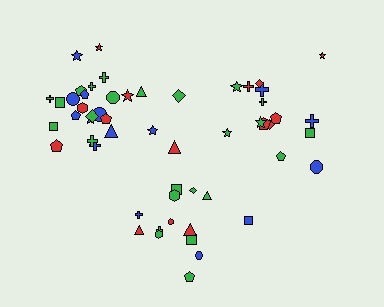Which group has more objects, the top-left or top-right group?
The top-left group.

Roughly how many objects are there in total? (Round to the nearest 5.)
Roughly 55 objects in total.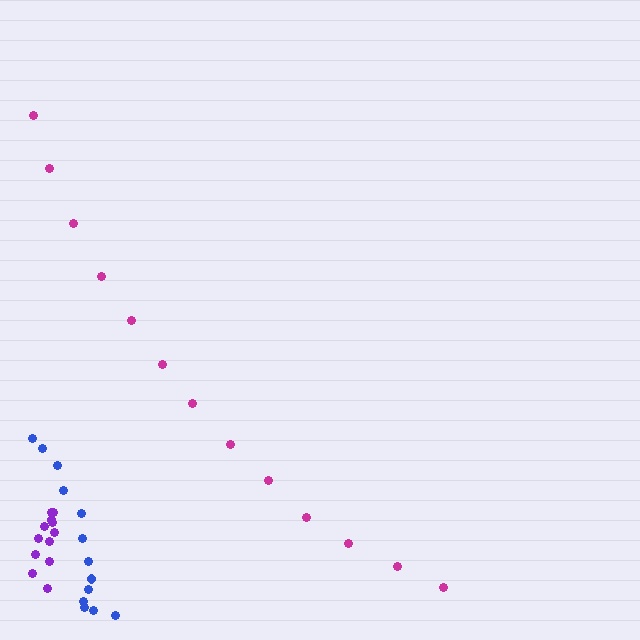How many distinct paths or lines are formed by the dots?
There are 3 distinct paths.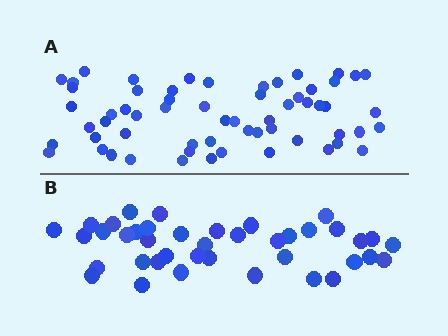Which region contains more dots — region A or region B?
Region A (the top region) has more dots.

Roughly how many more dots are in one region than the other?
Region A has approximately 20 more dots than region B.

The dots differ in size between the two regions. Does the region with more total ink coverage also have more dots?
No. Region B has more total ink coverage because its dots are larger, but region A actually contains more individual dots. Total area can be misleading — the number of items is what matters here.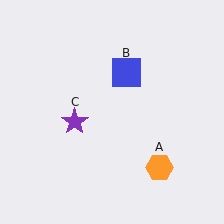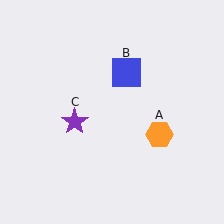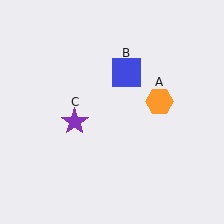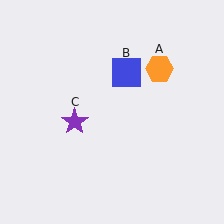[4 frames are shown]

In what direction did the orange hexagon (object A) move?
The orange hexagon (object A) moved up.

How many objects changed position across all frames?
1 object changed position: orange hexagon (object A).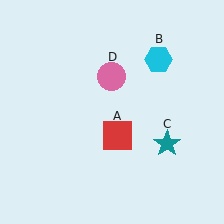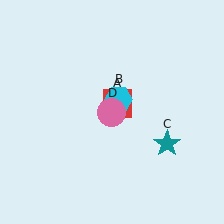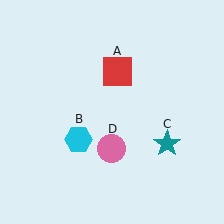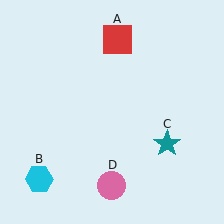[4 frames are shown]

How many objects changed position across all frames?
3 objects changed position: red square (object A), cyan hexagon (object B), pink circle (object D).